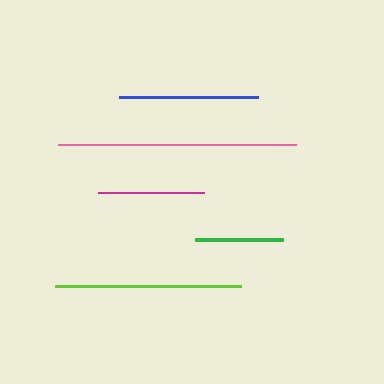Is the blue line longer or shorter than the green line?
The blue line is longer than the green line.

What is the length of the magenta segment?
The magenta segment is approximately 107 pixels long.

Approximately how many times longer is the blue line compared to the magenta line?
The blue line is approximately 1.3 times the length of the magenta line.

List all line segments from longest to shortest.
From longest to shortest: pink, lime, blue, magenta, green.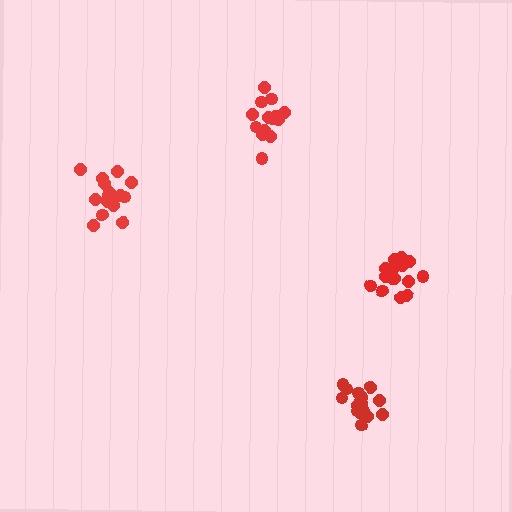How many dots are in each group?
Group 1: 14 dots, Group 2: 16 dots, Group 3: 17 dots, Group 4: 20 dots (67 total).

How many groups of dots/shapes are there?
There are 4 groups.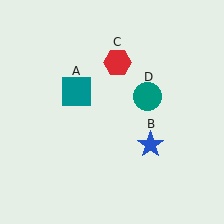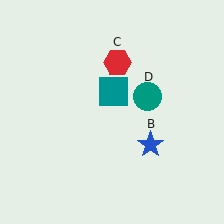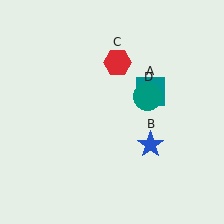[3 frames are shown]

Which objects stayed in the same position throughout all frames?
Blue star (object B) and red hexagon (object C) and teal circle (object D) remained stationary.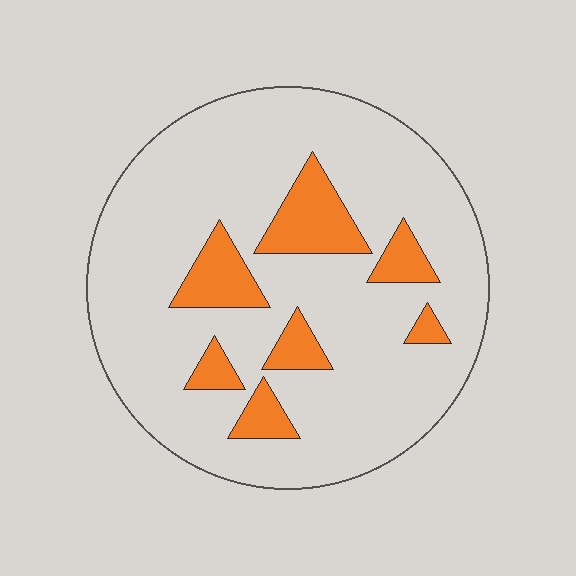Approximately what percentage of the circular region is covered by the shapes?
Approximately 15%.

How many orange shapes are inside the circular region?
7.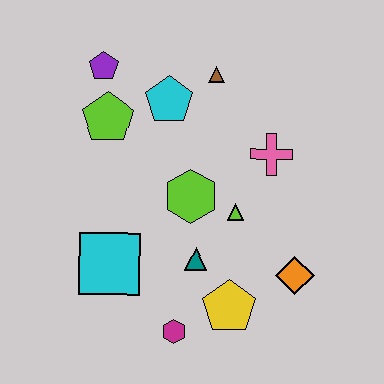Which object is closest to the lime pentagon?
The purple pentagon is closest to the lime pentagon.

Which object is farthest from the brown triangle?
The magenta hexagon is farthest from the brown triangle.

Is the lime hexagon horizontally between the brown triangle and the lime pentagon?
Yes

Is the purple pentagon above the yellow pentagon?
Yes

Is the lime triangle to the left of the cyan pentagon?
No